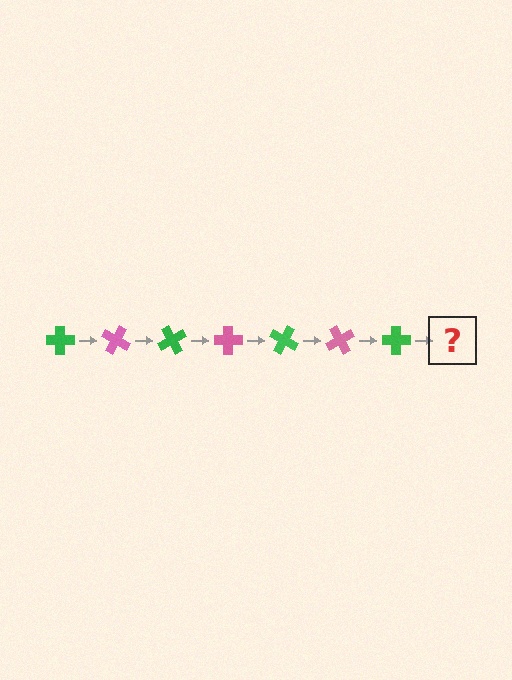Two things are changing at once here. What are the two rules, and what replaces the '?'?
The two rules are that it rotates 30 degrees each step and the color cycles through green and pink. The '?' should be a pink cross, rotated 210 degrees from the start.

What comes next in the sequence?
The next element should be a pink cross, rotated 210 degrees from the start.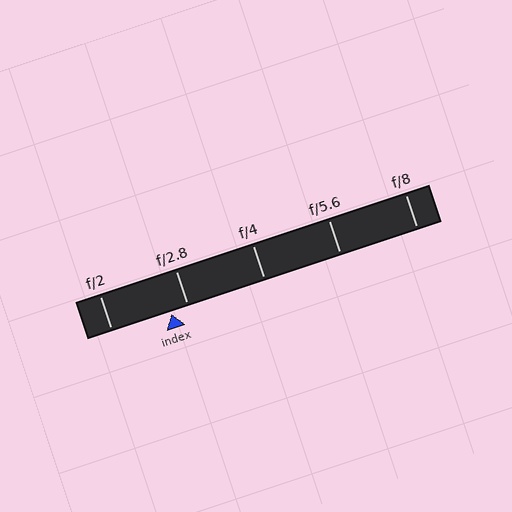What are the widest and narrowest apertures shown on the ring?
The widest aperture shown is f/2 and the narrowest is f/8.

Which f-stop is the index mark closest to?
The index mark is closest to f/2.8.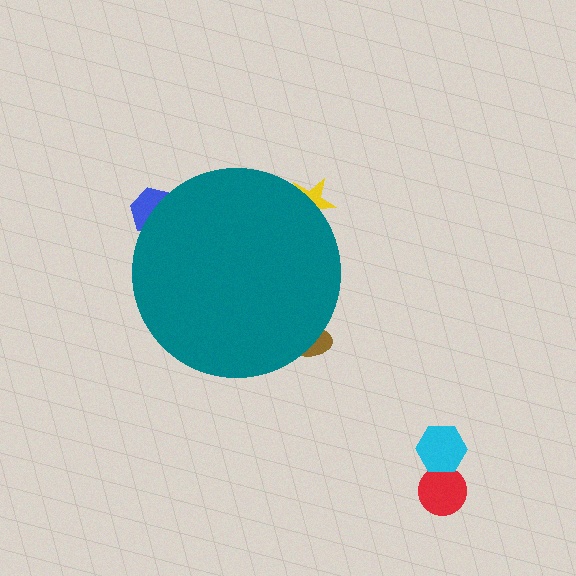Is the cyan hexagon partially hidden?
No, the cyan hexagon is fully visible.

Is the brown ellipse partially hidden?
Yes, the brown ellipse is partially hidden behind the teal circle.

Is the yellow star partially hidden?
Yes, the yellow star is partially hidden behind the teal circle.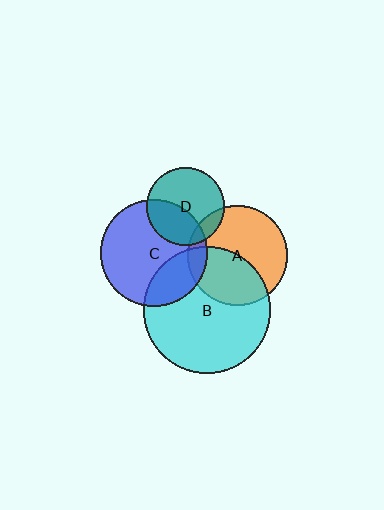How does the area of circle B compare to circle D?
Approximately 2.7 times.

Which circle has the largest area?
Circle B (cyan).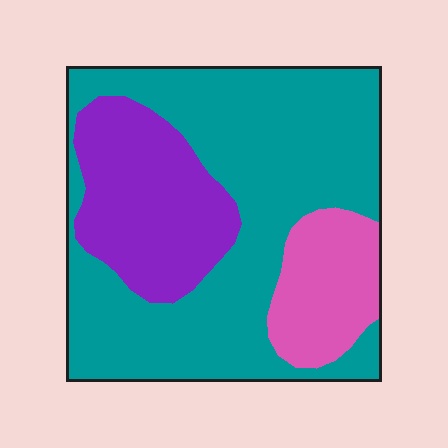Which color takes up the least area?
Pink, at roughly 15%.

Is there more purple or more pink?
Purple.